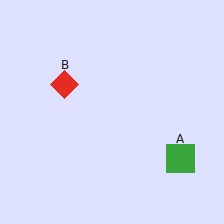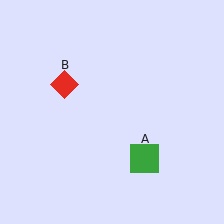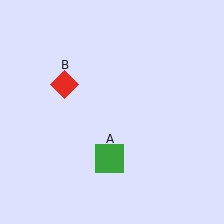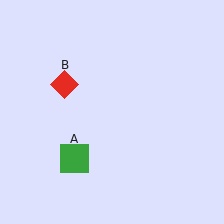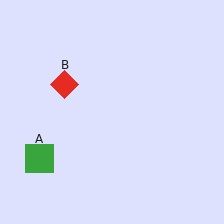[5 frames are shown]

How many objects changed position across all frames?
1 object changed position: green square (object A).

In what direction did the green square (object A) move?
The green square (object A) moved left.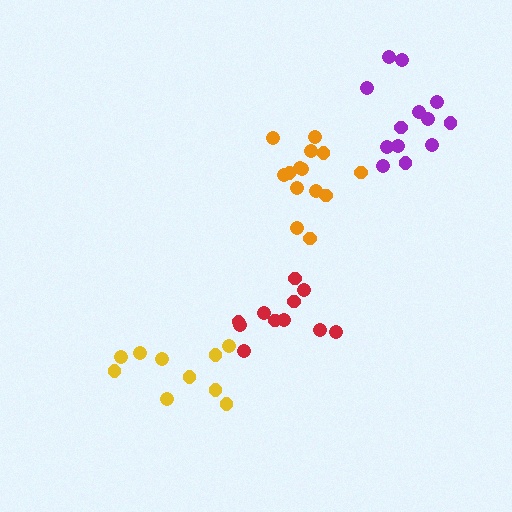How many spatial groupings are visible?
There are 4 spatial groupings.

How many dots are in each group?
Group 1: 10 dots, Group 2: 11 dots, Group 3: 14 dots, Group 4: 13 dots (48 total).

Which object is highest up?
The purple cluster is topmost.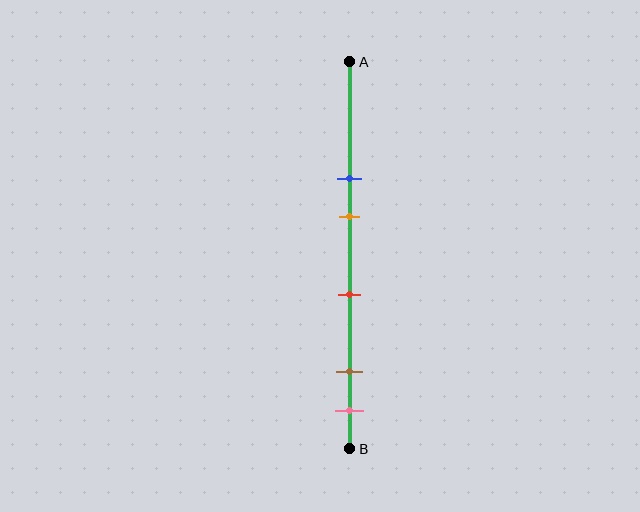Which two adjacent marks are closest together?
The brown and pink marks are the closest adjacent pair.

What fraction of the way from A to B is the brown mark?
The brown mark is approximately 80% (0.8) of the way from A to B.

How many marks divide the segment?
There are 5 marks dividing the segment.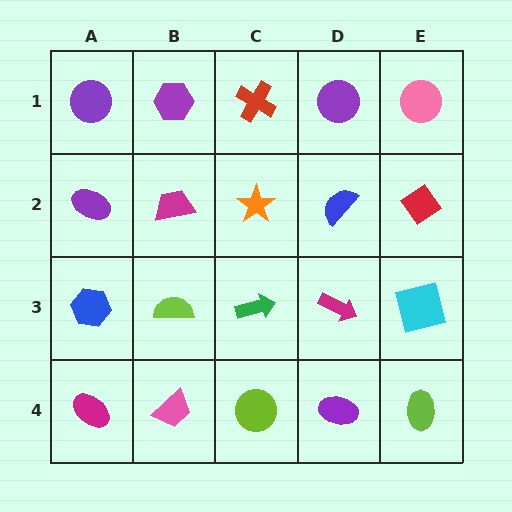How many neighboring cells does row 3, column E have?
3.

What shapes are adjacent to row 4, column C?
A green arrow (row 3, column C), a pink trapezoid (row 4, column B), a purple ellipse (row 4, column D).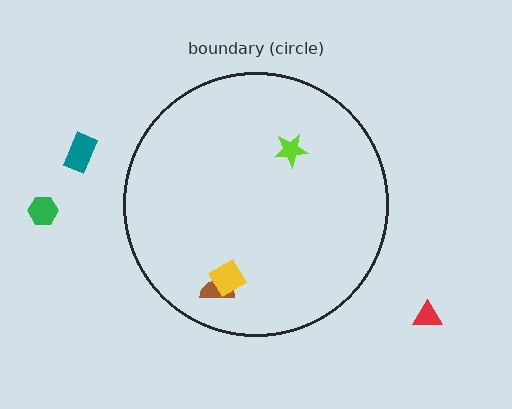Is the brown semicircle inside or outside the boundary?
Inside.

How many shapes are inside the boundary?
3 inside, 3 outside.